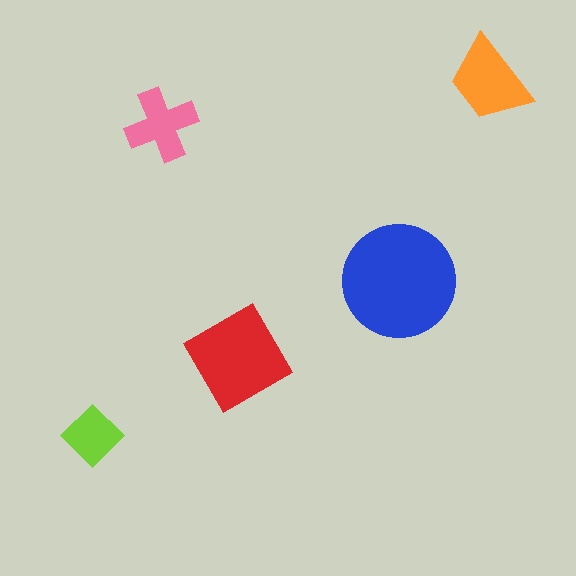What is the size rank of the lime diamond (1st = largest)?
5th.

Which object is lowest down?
The lime diamond is bottommost.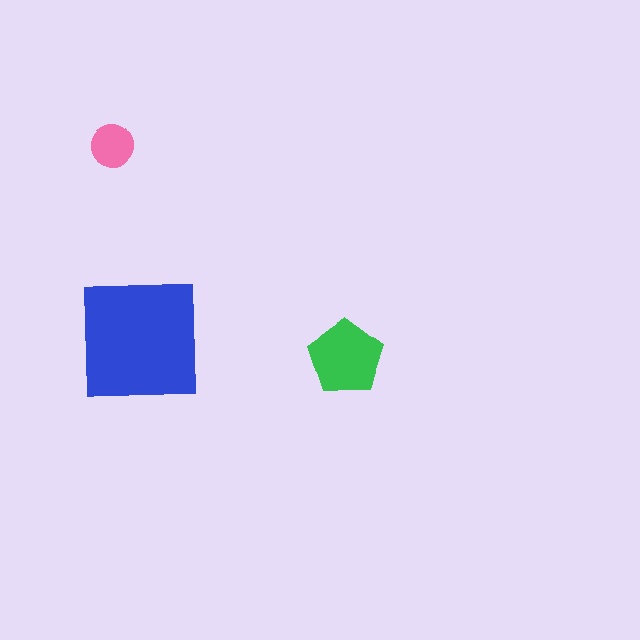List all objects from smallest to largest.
The pink circle, the green pentagon, the blue square.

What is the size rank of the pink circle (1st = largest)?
3rd.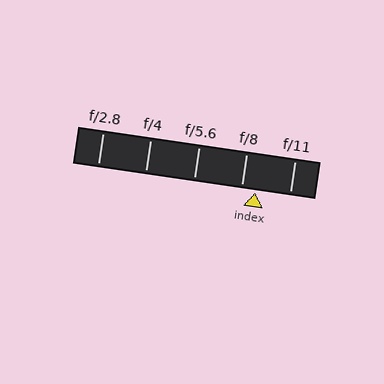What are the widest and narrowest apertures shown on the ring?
The widest aperture shown is f/2.8 and the narrowest is f/11.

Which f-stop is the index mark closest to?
The index mark is closest to f/8.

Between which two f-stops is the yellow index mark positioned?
The index mark is between f/8 and f/11.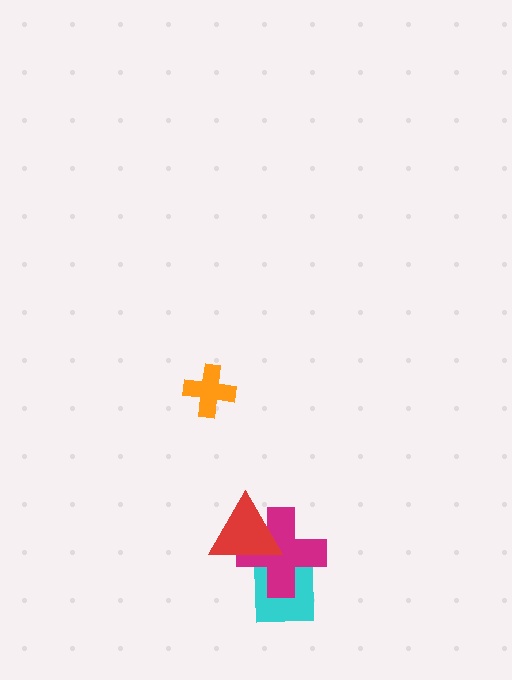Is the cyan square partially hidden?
Yes, it is partially covered by another shape.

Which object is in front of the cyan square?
The magenta cross is in front of the cyan square.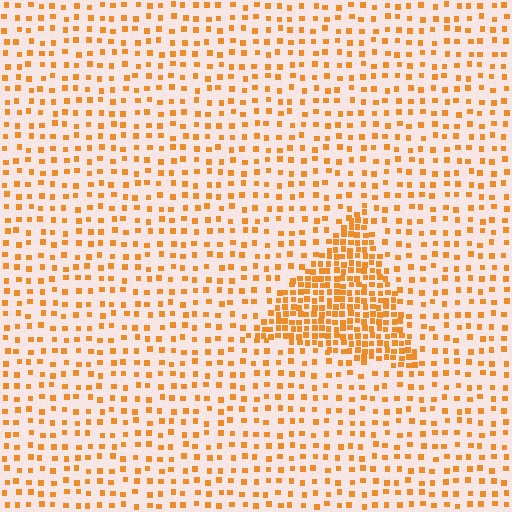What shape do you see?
I see a triangle.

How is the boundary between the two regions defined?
The boundary is defined by a change in element density (approximately 2.7x ratio). All elements are the same color, size, and shape.